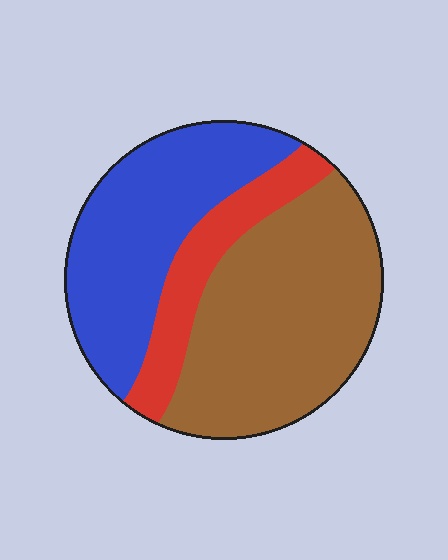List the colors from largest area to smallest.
From largest to smallest: brown, blue, red.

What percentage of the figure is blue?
Blue takes up between a quarter and a half of the figure.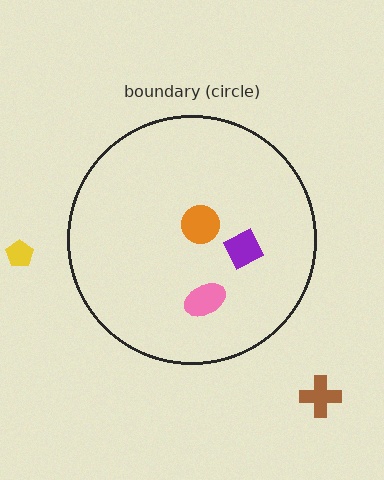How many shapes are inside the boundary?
3 inside, 2 outside.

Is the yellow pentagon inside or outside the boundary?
Outside.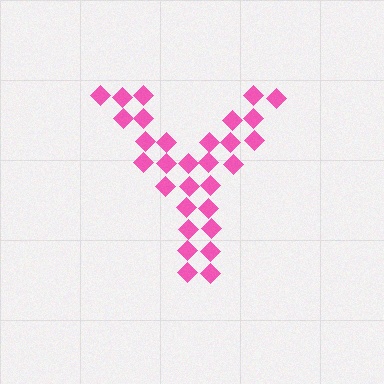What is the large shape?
The large shape is the letter Y.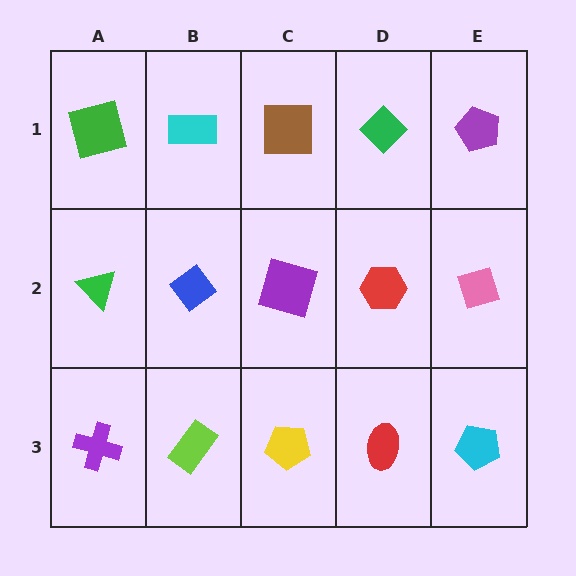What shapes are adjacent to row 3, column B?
A blue diamond (row 2, column B), a purple cross (row 3, column A), a yellow pentagon (row 3, column C).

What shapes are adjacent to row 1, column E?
A pink diamond (row 2, column E), a green diamond (row 1, column D).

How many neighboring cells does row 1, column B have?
3.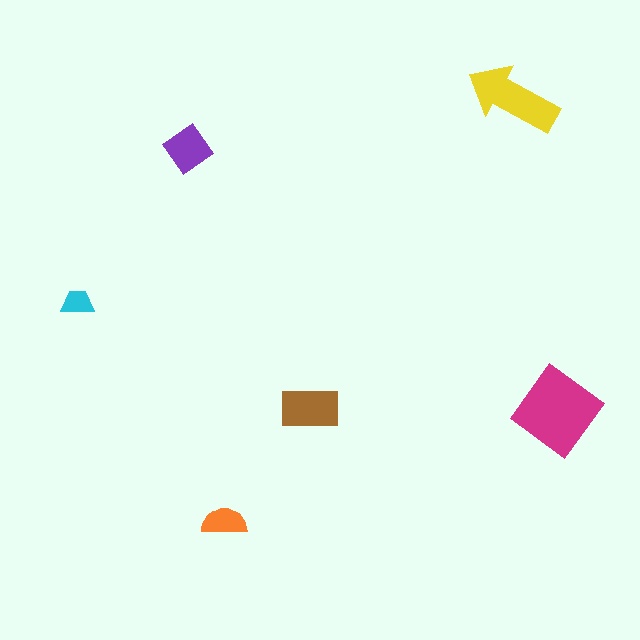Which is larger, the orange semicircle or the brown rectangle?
The brown rectangle.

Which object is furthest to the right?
The magenta diamond is rightmost.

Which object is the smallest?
The cyan trapezoid.